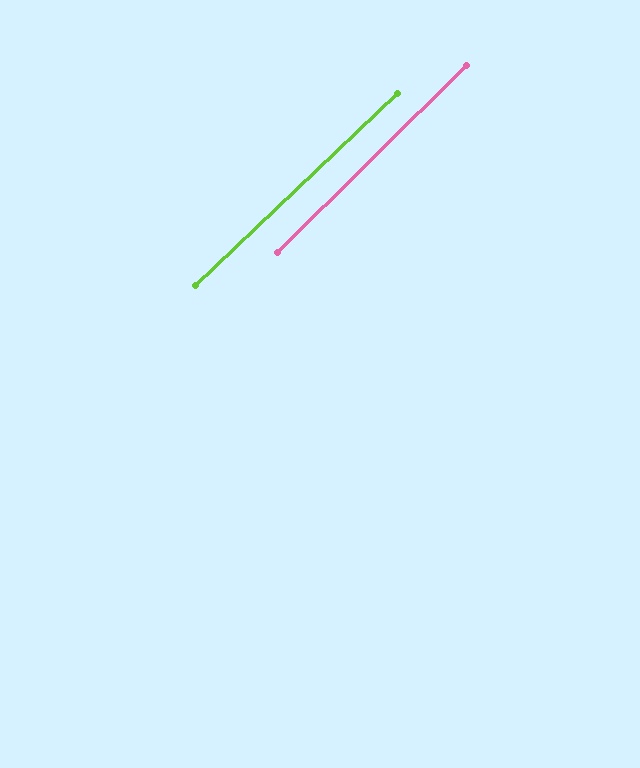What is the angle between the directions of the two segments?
Approximately 1 degree.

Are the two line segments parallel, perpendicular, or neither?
Parallel — their directions differ by only 1.1°.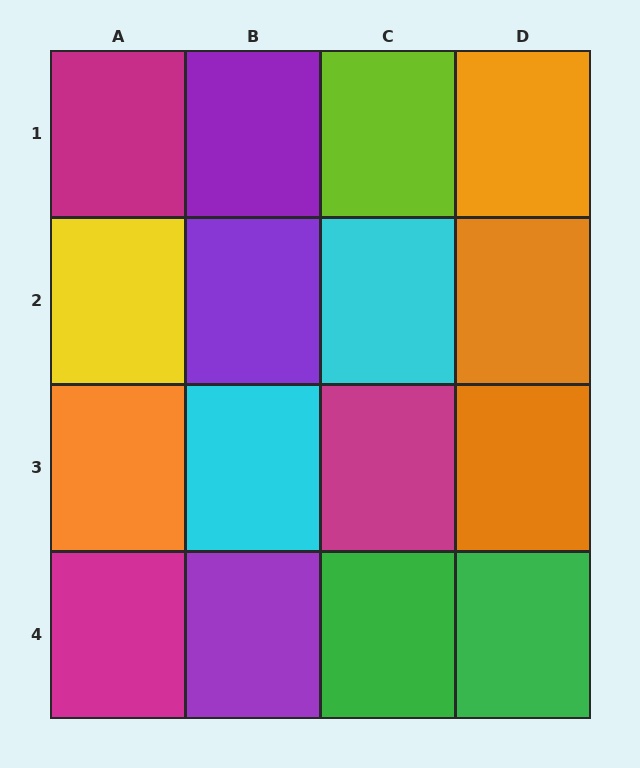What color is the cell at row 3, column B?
Cyan.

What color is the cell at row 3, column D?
Orange.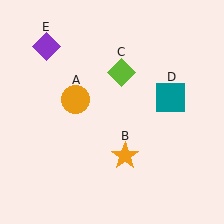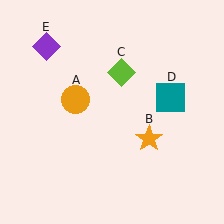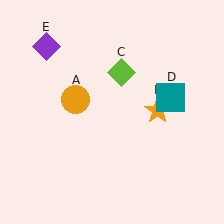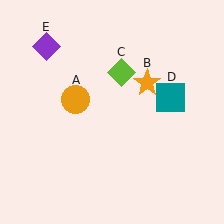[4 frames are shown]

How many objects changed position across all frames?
1 object changed position: orange star (object B).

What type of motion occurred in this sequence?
The orange star (object B) rotated counterclockwise around the center of the scene.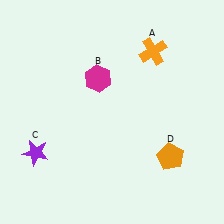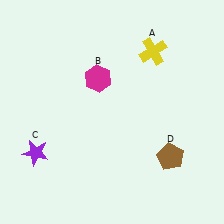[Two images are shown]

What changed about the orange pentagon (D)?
In Image 1, D is orange. In Image 2, it changed to brown.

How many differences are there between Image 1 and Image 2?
There are 2 differences between the two images.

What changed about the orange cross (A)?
In Image 1, A is orange. In Image 2, it changed to yellow.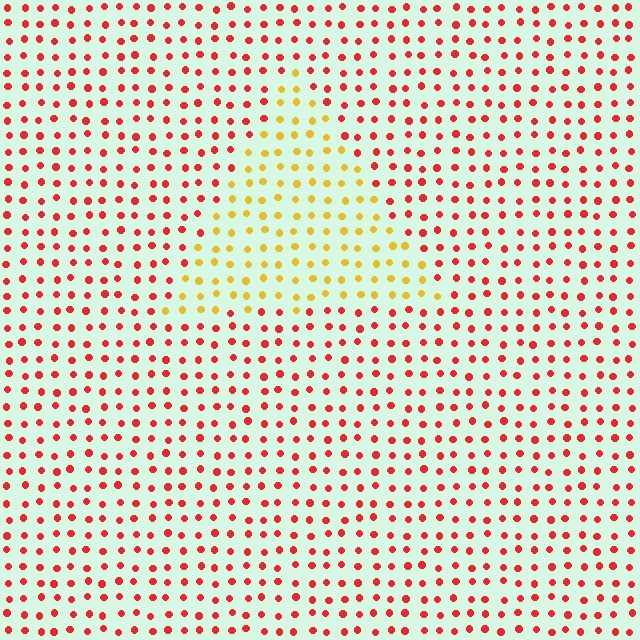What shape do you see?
I see a triangle.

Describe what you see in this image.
The image is filled with small red elements in a uniform arrangement. A triangle-shaped region is visible where the elements are tinted to a slightly different hue, forming a subtle color boundary.